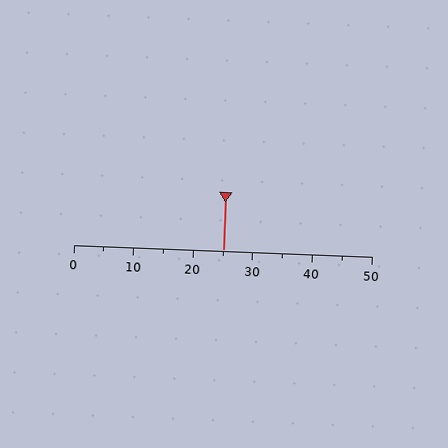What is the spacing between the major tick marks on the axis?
The major ticks are spaced 10 apart.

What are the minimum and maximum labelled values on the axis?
The axis runs from 0 to 50.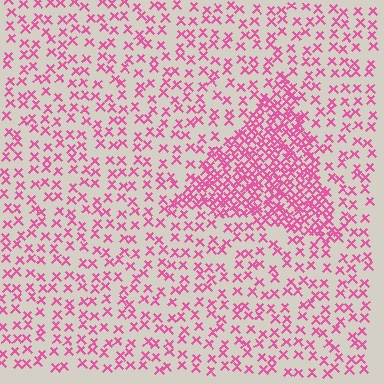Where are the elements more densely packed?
The elements are more densely packed inside the triangle boundary.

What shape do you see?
I see a triangle.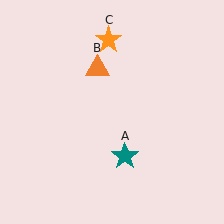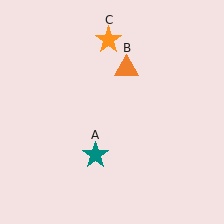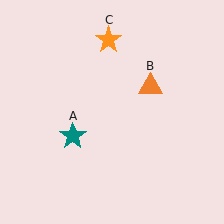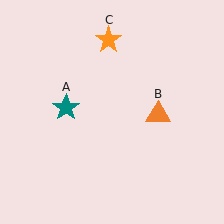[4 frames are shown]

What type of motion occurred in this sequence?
The teal star (object A), orange triangle (object B) rotated clockwise around the center of the scene.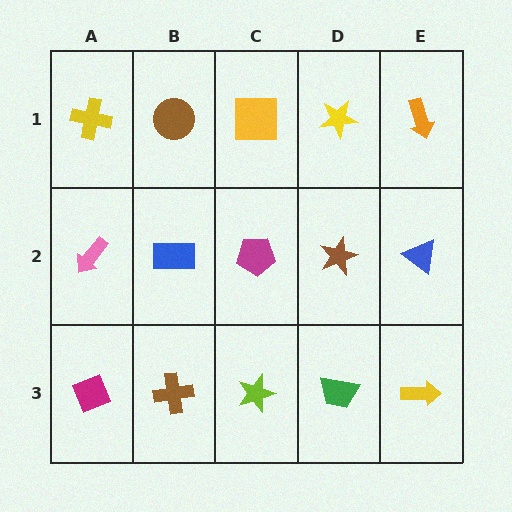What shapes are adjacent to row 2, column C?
A yellow square (row 1, column C), a lime star (row 3, column C), a blue rectangle (row 2, column B), a brown star (row 2, column D).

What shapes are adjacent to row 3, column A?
A pink arrow (row 2, column A), a brown cross (row 3, column B).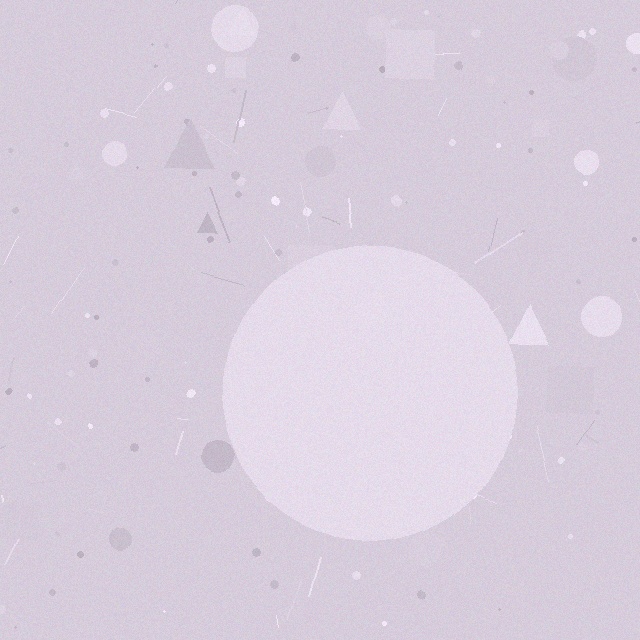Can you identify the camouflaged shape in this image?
The camouflaged shape is a circle.